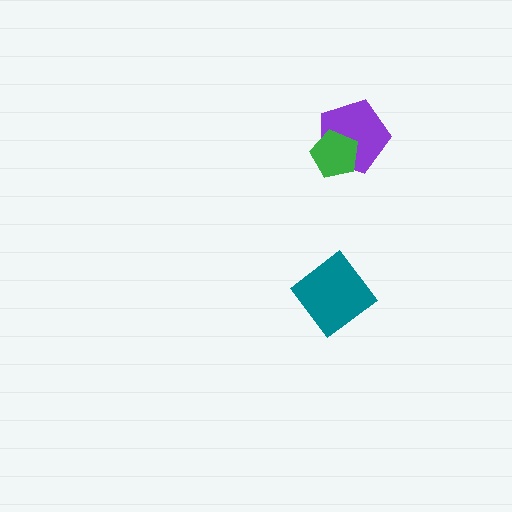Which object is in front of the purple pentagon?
The green pentagon is in front of the purple pentagon.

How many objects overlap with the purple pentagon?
1 object overlaps with the purple pentagon.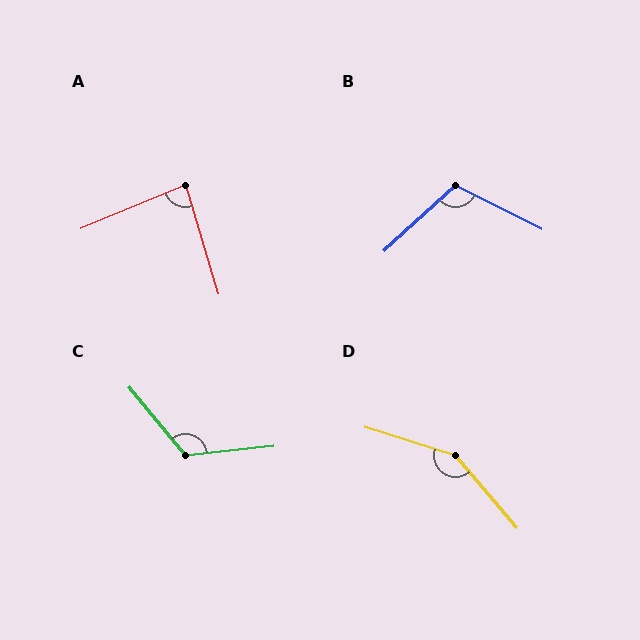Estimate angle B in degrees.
Approximately 111 degrees.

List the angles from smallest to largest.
A (84°), B (111°), C (124°), D (148°).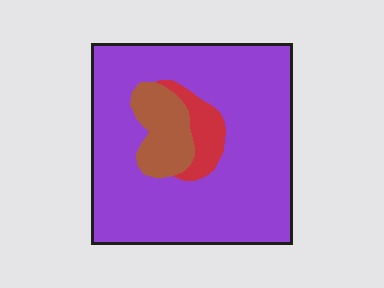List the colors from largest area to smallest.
From largest to smallest: purple, brown, red.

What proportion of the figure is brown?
Brown takes up about one tenth (1/10) of the figure.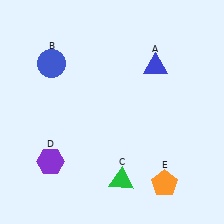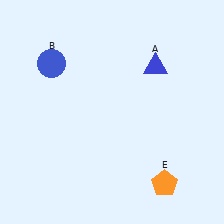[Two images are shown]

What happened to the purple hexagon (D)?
The purple hexagon (D) was removed in Image 2. It was in the bottom-left area of Image 1.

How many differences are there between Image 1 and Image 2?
There are 2 differences between the two images.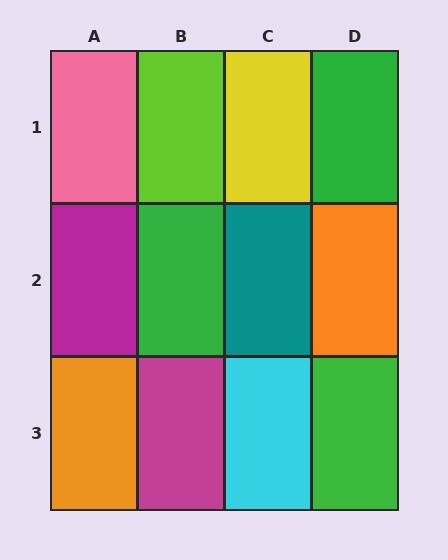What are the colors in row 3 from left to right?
Orange, magenta, cyan, green.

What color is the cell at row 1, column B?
Lime.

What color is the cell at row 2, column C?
Teal.